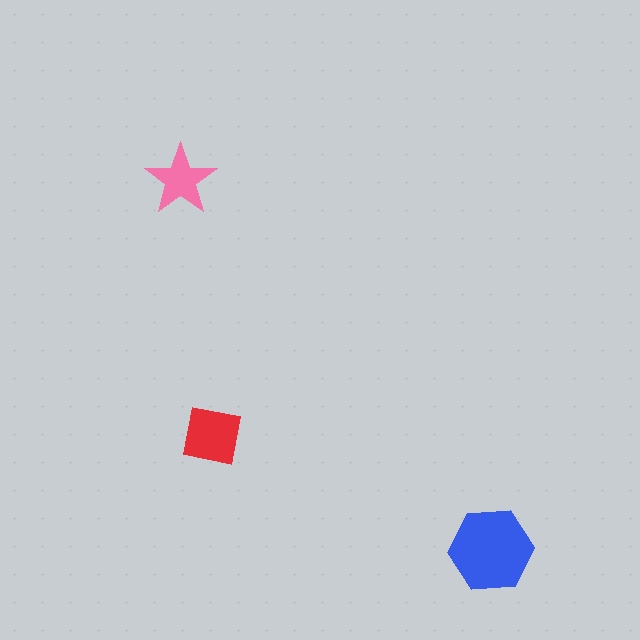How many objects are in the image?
There are 3 objects in the image.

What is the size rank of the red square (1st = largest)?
2nd.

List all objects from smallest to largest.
The pink star, the red square, the blue hexagon.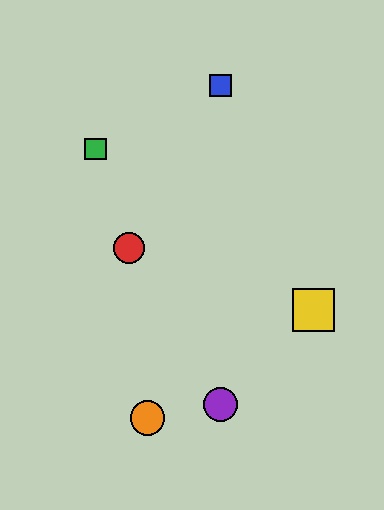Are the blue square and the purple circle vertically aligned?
Yes, both are at x≈220.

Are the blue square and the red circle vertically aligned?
No, the blue square is at x≈220 and the red circle is at x≈129.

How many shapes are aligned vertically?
2 shapes (the blue square, the purple circle) are aligned vertically.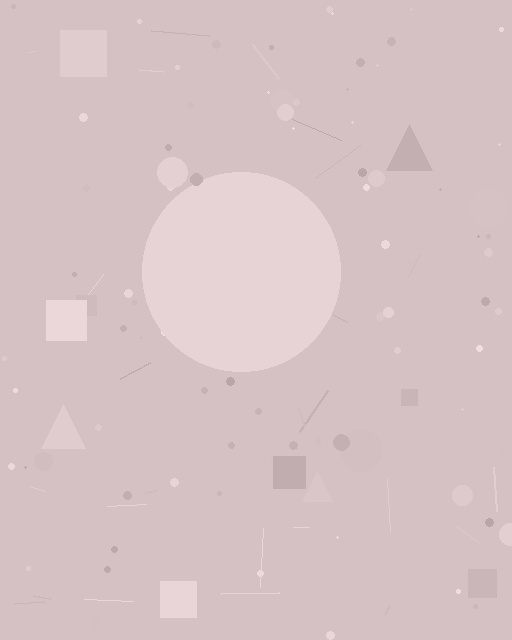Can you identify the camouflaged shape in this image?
The camouflaged shape is a circle.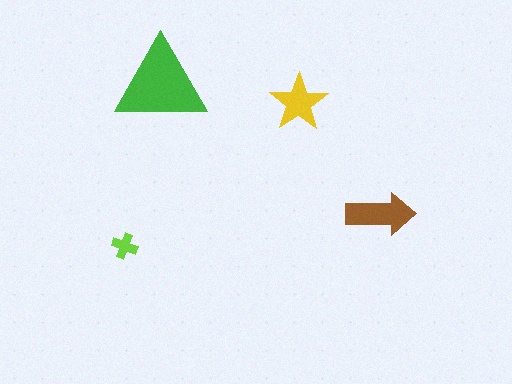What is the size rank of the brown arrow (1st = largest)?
2nd.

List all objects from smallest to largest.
The lime cross, the yellow star, the brown arrow, the green triangle.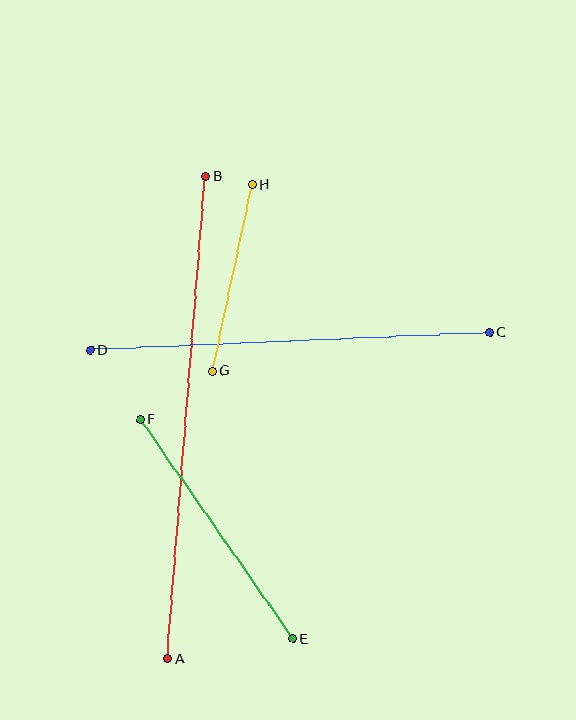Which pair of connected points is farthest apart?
Points A and B are farthest apart.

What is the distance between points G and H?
The distance is approximately 190 pixels.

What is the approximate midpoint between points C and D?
The midpoint is at approximately (290, 342) pixels.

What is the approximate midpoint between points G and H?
The midpoint is at approximately (232, 278) pixels.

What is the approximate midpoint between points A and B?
The midpoint is at approximately (186, 417) pixels.